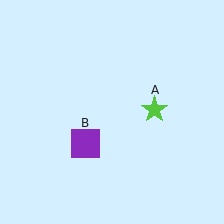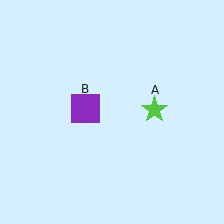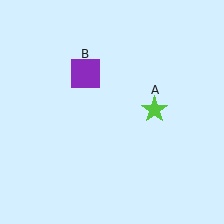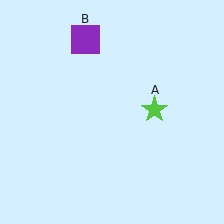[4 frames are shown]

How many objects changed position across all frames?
1 object changed position: purple square (object B).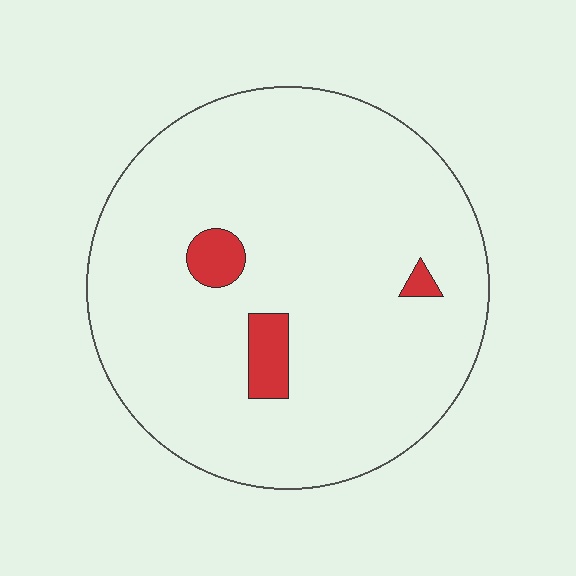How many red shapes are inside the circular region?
3.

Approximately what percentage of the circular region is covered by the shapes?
Approximately 5%.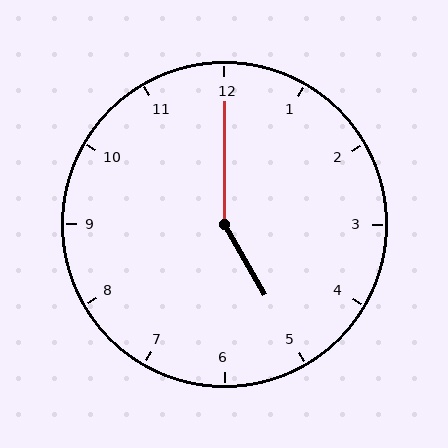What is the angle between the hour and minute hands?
Approximately 150 degrees.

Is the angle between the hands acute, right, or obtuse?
It is obtuse.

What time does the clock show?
5:00.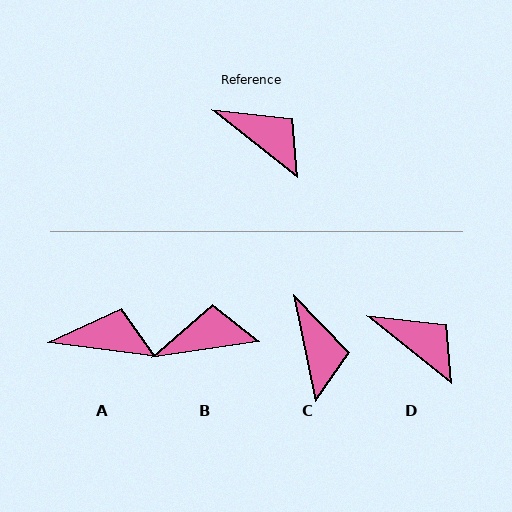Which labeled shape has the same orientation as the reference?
D.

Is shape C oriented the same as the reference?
No, it is off by about 40 degrees.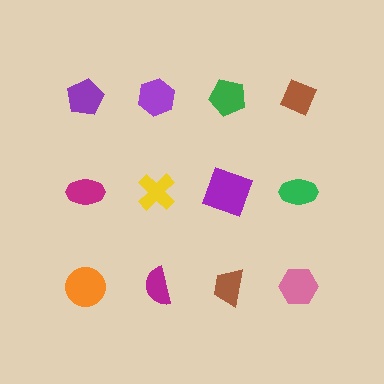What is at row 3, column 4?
A pink hexagon.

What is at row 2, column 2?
A yellow cross.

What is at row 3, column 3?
A brown trapezoid.